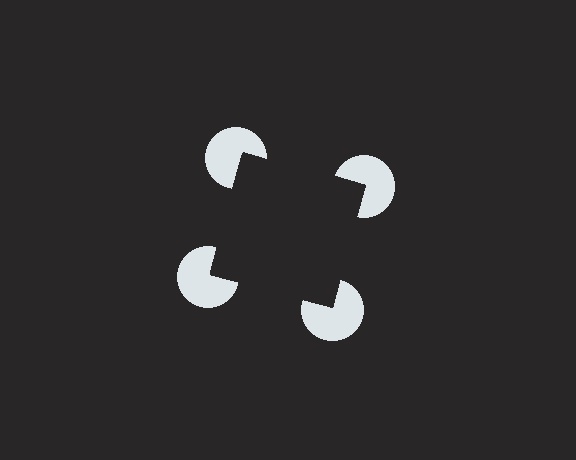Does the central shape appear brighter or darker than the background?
It typically appears slightly darker than the background, even though no actual brightness change is drawn.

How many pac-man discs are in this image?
There are 4 — one at each vertex of the illusory square.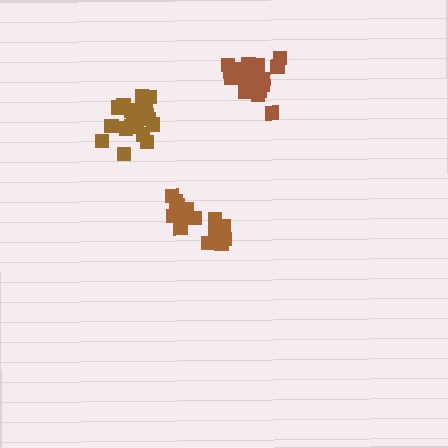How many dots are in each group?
Group 1: 20 dots, Group 2: 20 dots, Group 3: 16 dots (56 total).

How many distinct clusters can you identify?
There are 3 distinct clusters.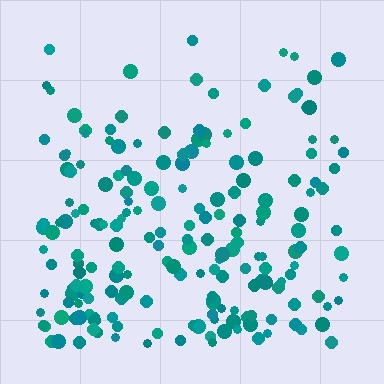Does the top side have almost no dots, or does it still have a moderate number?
Still a moderate number, just noticeably fewer than the bottom.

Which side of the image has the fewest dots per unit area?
The top.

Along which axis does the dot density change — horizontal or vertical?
Vertical.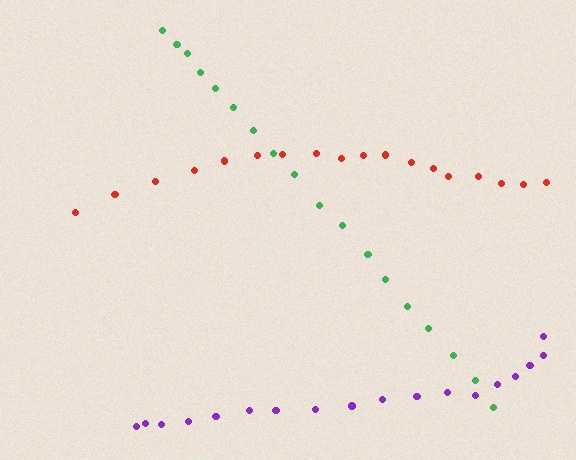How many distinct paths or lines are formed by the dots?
There are 3 distinct paths.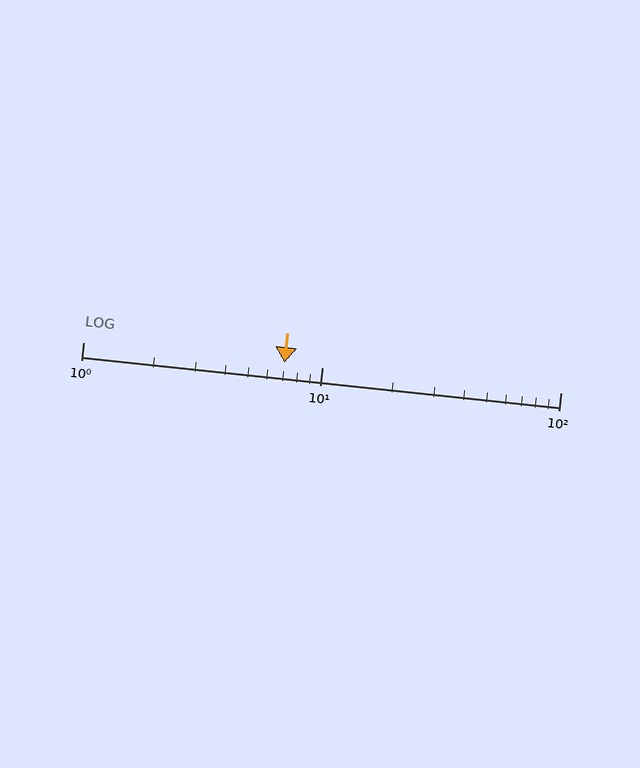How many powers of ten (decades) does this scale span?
The scale spans 2 decades, from 1 to 100.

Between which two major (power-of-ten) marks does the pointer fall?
The pointer is between 1 and 10.